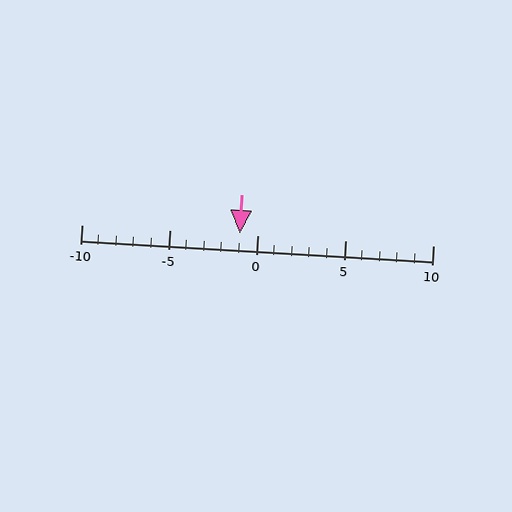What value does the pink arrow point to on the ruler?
The pink arrow points to approximately -1.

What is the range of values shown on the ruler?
The ruler shows values from -10 to 10.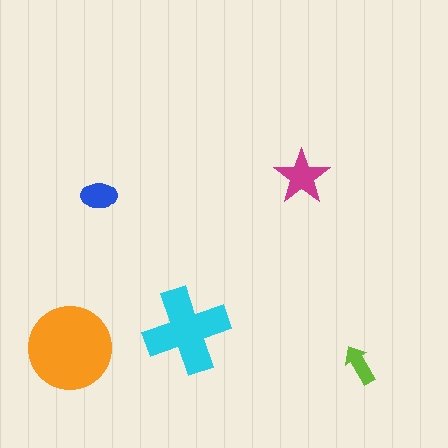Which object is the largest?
The orange circle.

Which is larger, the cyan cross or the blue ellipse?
The cyan cross.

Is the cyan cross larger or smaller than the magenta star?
Larger.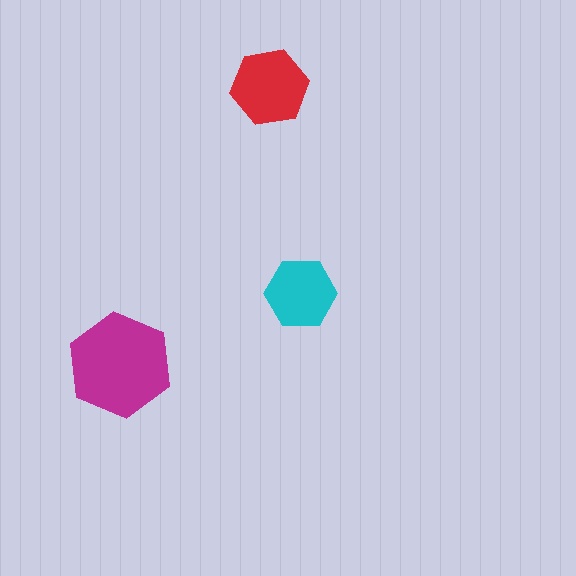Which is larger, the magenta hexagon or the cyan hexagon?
The magenta one.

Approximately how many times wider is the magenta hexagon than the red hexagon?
About 1.5 times wider.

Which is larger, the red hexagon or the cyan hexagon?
The red one.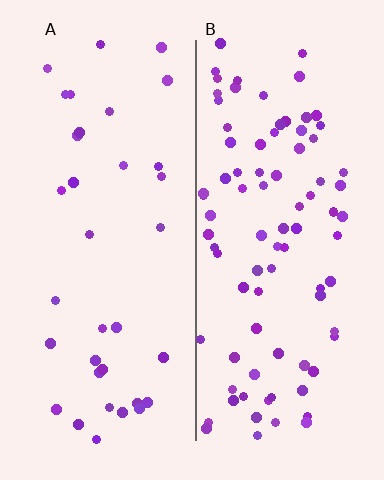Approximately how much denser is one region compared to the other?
Approximately 2.5× — region B over region A.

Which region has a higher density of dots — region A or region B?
B (the right).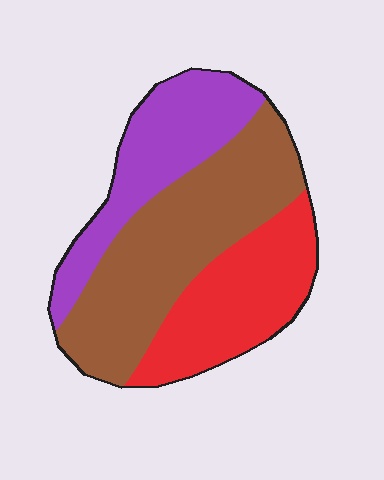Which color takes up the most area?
Brown, at roughly 45%.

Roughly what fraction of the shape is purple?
Purple covers about 25% of the shape.